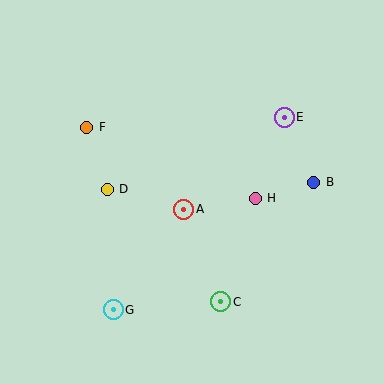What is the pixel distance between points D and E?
The distance between D and E is 191 pixels.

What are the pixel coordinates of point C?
Point C is at (221, 302).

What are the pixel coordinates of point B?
Point B is at (314, 182).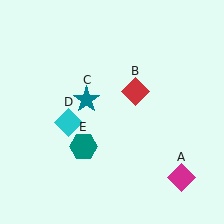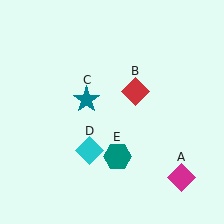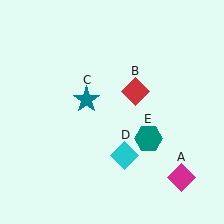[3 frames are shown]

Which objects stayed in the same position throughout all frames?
Magenta diamond (object A) and red diamond (object B) and teal star (object C) remained stationary.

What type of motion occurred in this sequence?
The cyan diamond (object D), teal hexagon (object E) rotated counterclockwise around the center of the scene.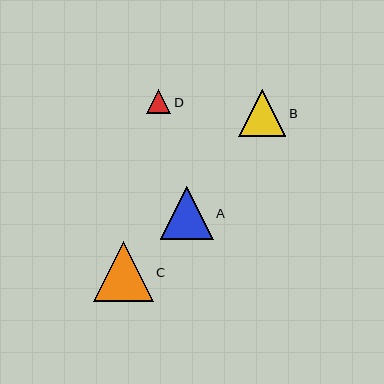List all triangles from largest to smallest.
From largest to smallest: C, A, B, D.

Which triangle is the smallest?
Triangle D is the smallest with a size of approximately 24 pixels.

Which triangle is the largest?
Triangle C is the largest with a size of approximately 60 pixels.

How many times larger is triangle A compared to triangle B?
Triangle A is approximately 1.1 times the size of triangle B.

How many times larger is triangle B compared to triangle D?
Triangle B is approximately 1.9 times the size of triangle D.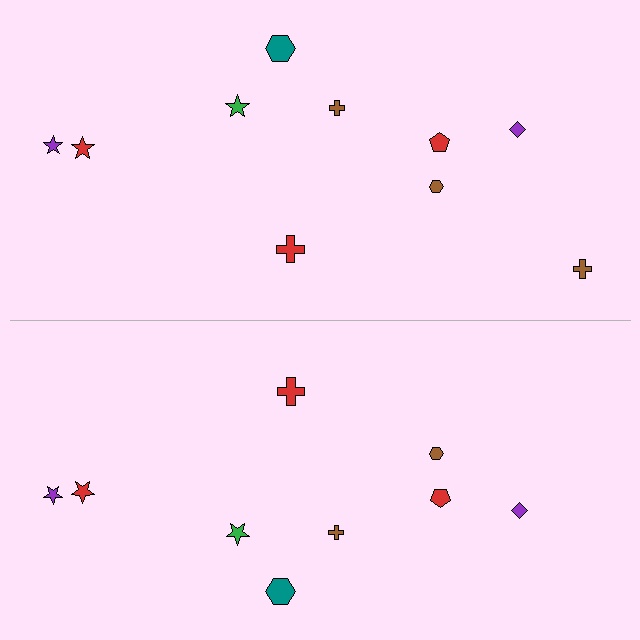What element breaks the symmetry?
A brown cross is missing from the bottom side.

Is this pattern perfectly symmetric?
No, the pattern is not perfectly symmetric. A brown cross is missing from the bottom side.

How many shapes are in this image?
There are 19 shapes in this image.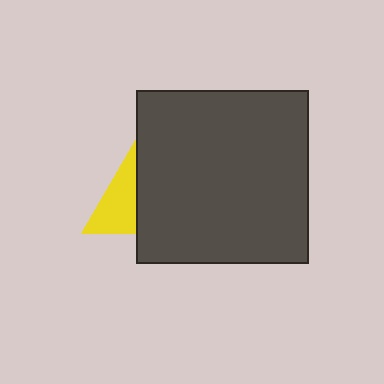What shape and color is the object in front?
The object in front is a dark gray square.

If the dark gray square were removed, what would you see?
You would see the complete yellow triangle.